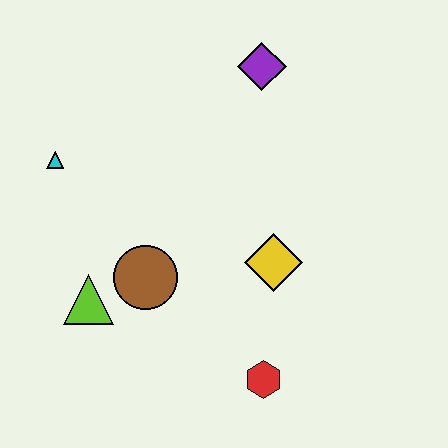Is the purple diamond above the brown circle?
Yes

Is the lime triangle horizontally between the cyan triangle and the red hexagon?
Yes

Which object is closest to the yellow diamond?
The red hexagon is closest to the yellow diamond.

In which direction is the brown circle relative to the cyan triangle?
The brown circle is below the cyan triangle.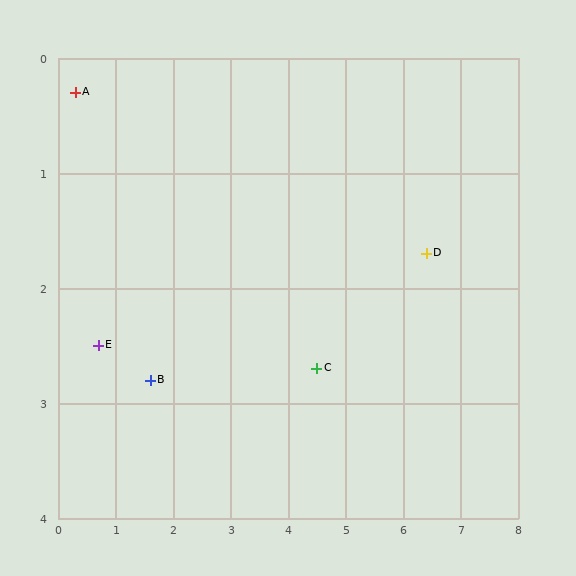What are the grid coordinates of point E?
Point E is at approximately (0.7, 2.5).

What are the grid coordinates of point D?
Point D is at approximately (6.4, 1.7).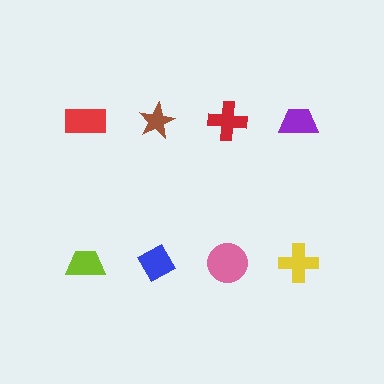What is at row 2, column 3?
A pink circle.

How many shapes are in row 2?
4 shapes.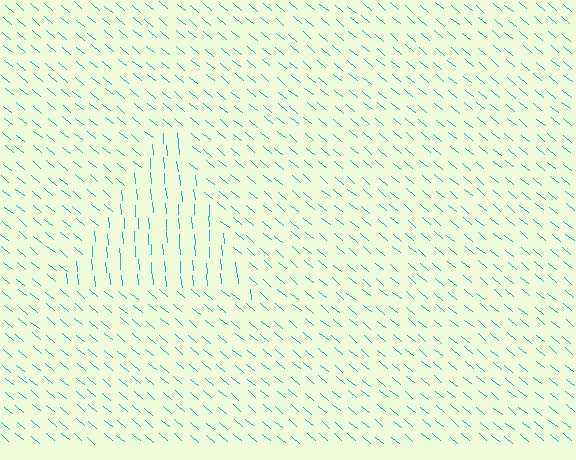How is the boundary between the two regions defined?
The boundary is defined purely by a change in line orientation (approximately 45 degrees difference). All lines are the same color and thickness.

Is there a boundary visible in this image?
Yes, there is a texture boundary formed by a change in line orientation.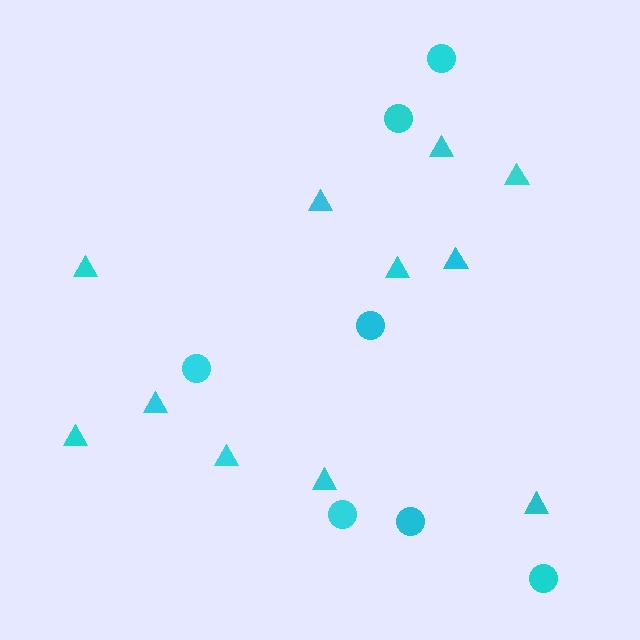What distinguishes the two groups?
There are 2 groups: one group of triangles (11) and one group of circles (7).